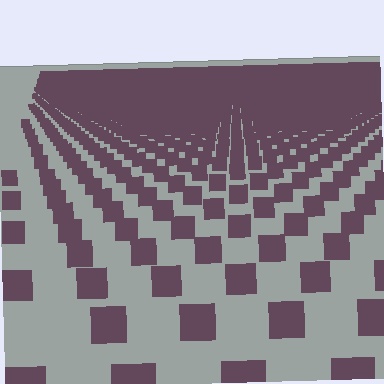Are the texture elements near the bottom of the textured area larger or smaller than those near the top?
Larger. Near the bottom, elements are closer to the viewer and appear at a bigger on-screen size.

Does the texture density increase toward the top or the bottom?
Density increases toward the top.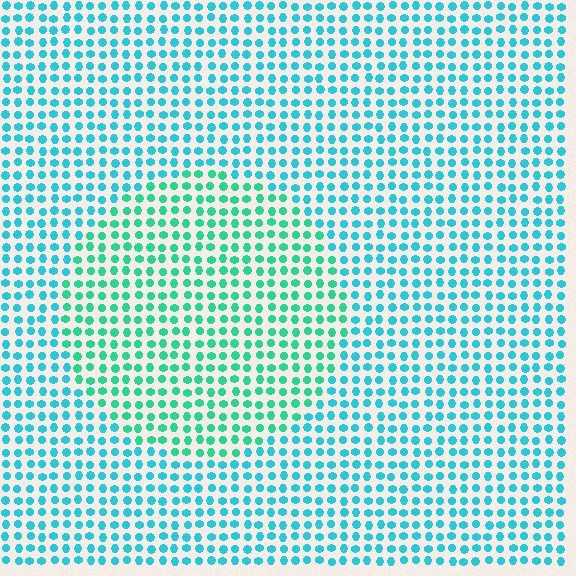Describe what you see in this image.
The image is filled with small cyan elements in a uniform arrangement. A circle-shaped region is visible where the elements are tinted to a slightly different hue, forming a subtle color boundary.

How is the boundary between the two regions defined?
The boundary is defined purely by a slight shift in hue (about 29 degrees). Spacing, size, and orientation are identical on both sides.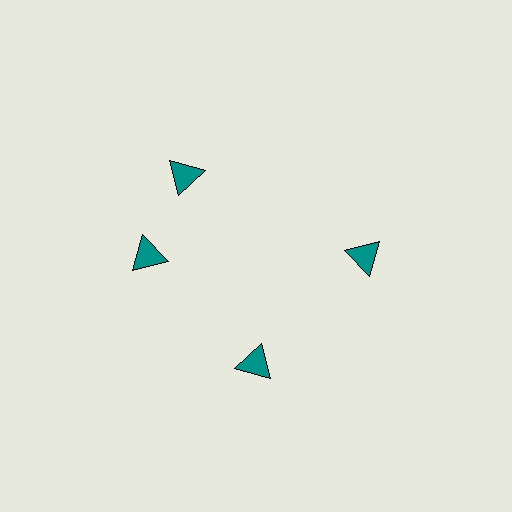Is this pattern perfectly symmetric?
No. The 4 teal triangles are arranged in a ring, but one element near the 12 o'clock position is rotated out of alignment along the ring, breaking the 4-fold rotational symmetry.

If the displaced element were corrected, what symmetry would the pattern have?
It would have 4-fold rotational symmetry — the pattern would map onto itself every 90 degrees.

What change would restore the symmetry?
The symmetry would be restored by rotating it back into even spacing with its neighbors so that all 4 triangles sit at equal angles and equal distance from the center.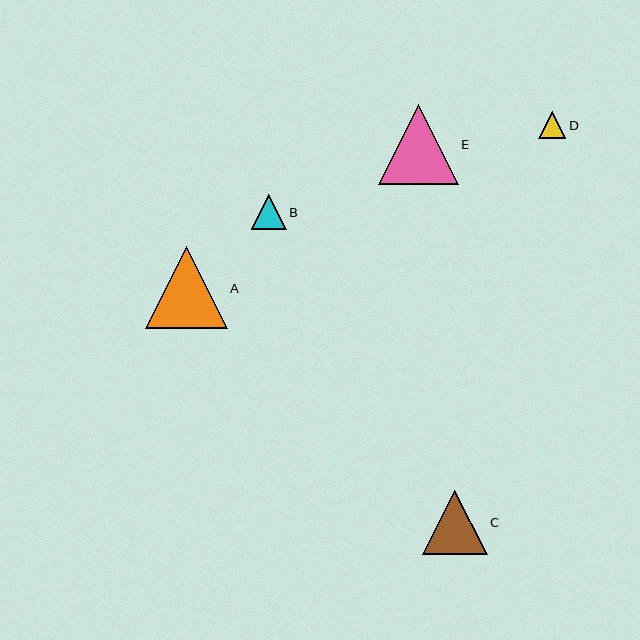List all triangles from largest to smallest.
From largest to smallest: A, E, C, B, D.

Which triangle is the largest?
Triangle A is the largest with a size of approximately 82 pixels.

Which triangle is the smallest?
Triangle D is the smallest with a size of approximately 27 pixels.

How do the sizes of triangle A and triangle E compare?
Triangle A and triangle E are approximately the same size.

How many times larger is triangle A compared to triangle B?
Triangle A is approximately 2.3 times the size of triangle B.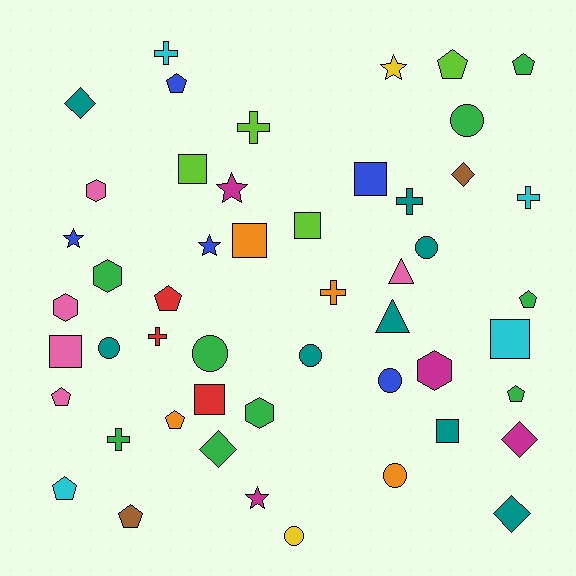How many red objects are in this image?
There are 3 red objects.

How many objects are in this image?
There are 50 objects.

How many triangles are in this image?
There are 2 triangles.